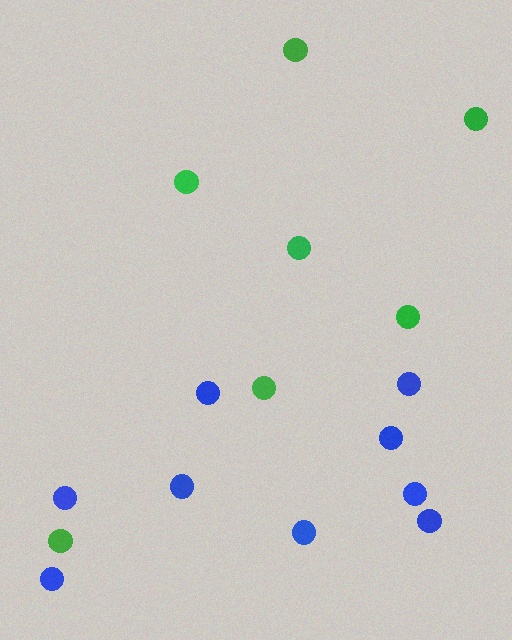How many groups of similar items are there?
There are 2 groups: one group of blue circles (9) and one group of green circles (7).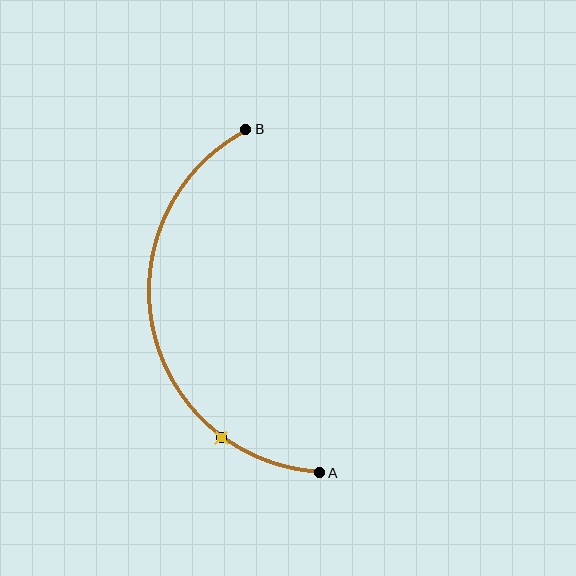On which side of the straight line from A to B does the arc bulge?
The arc bulges to the left of the straight line connecting A and B.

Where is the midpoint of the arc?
The arc midpoint is the point on the curve farthest from the straight line joining A and B. It sits to the left of that line.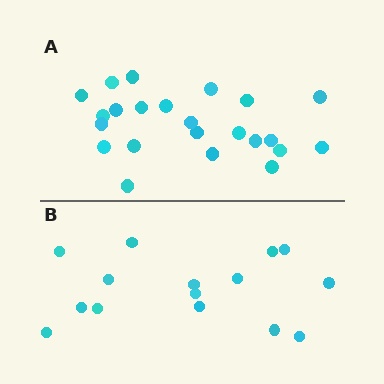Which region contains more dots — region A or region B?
Region A (the top region) has more dots.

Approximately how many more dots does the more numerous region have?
Region A has roughly 8 or so more dots than region B.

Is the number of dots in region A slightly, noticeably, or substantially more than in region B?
Region A has substantially more. The ratio is roughly 1.5 to 1.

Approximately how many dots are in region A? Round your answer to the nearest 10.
About 20 dots. (The exact count is 23, which rounds to 20.)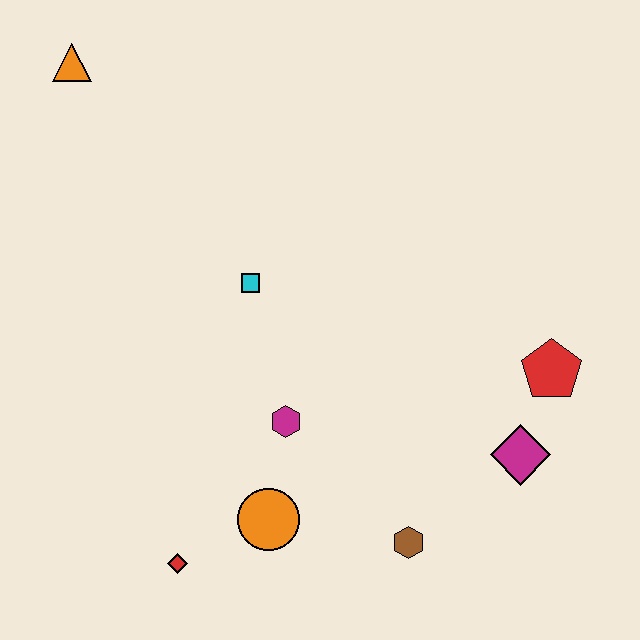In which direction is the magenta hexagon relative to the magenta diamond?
The magenta hexagon is to the left of the magenta diamond.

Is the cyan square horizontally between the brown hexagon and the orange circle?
No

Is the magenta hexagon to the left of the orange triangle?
No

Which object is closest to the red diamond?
The orange circle is closest to the red diamond.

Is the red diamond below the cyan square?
Yes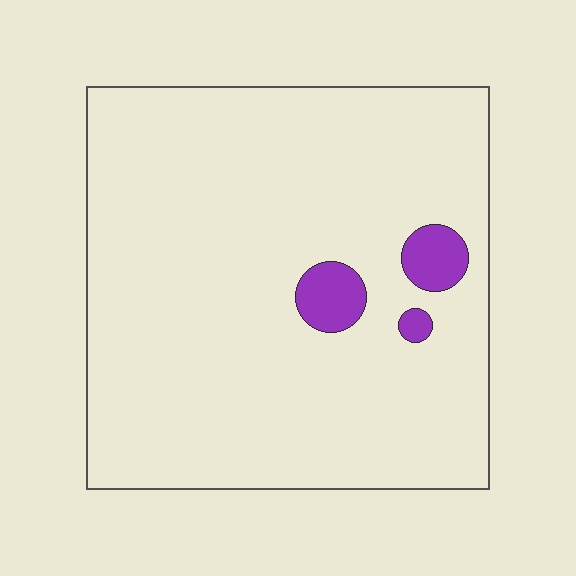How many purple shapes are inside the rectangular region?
3.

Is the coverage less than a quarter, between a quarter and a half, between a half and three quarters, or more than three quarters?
Less than a quarter.